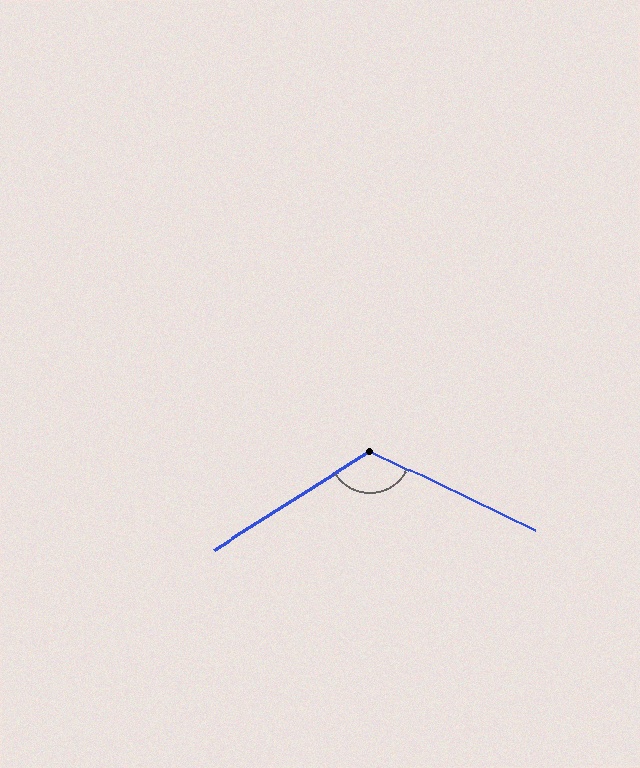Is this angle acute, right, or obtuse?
It is obtuse.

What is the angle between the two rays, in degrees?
Approximately 122 degrees.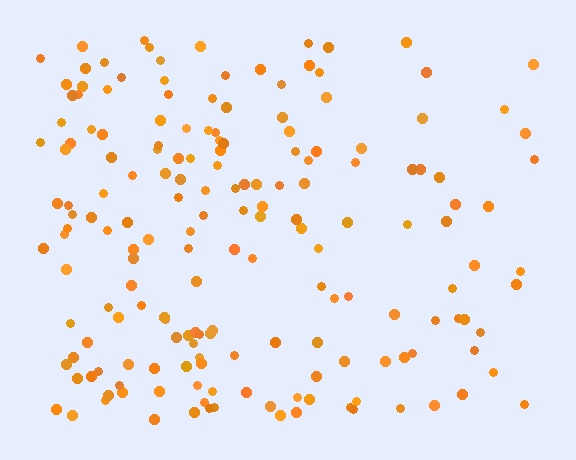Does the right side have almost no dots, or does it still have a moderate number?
Still a moderate number, just noticeably fewer than the left.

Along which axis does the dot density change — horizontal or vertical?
Horizontal.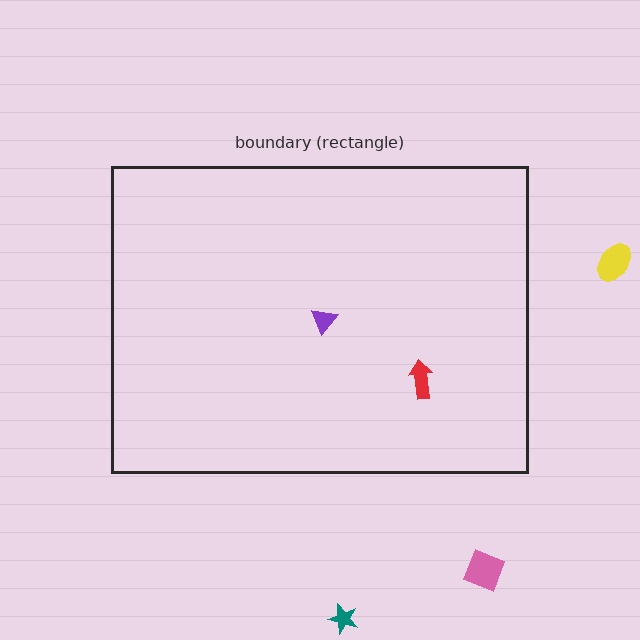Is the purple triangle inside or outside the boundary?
Inside.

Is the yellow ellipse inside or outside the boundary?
Outside.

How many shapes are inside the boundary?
2 inside, 3 outside.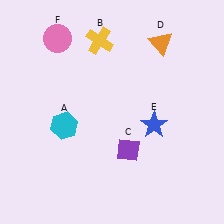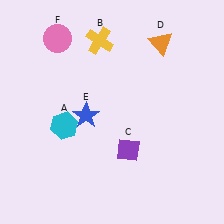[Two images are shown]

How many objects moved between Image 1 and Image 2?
1 object moved between the two images.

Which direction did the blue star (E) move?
The blue star (E) moved left.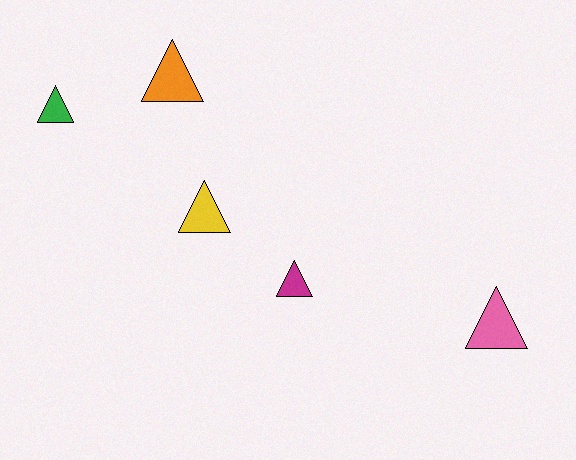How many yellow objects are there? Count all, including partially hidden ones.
There is 1 yellow object.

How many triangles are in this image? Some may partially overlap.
There are 5 triangles.